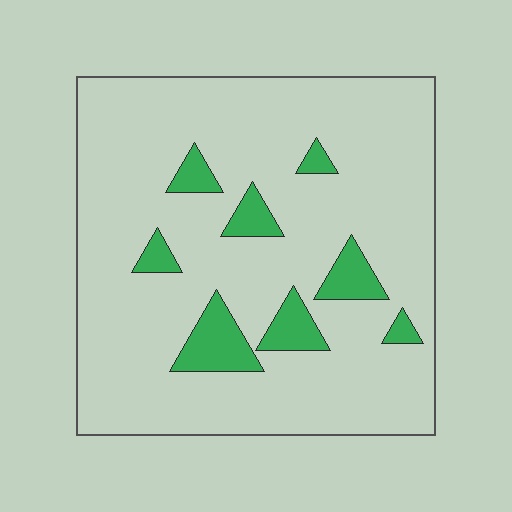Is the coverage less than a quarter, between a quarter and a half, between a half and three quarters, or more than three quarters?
Less than a quarter.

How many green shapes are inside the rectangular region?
8.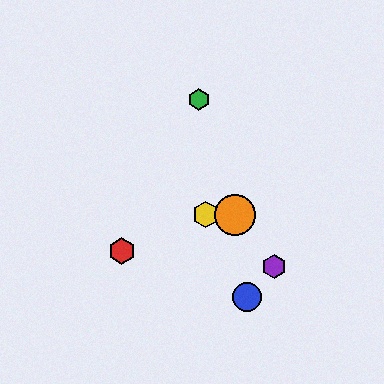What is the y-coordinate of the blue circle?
The blue circle is at y≈297.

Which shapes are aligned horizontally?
The yellow hexagon, the orange circle are aligned horizontally.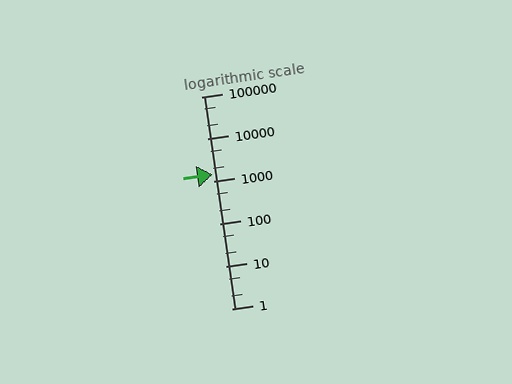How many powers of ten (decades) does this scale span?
The scale spans 5 decades, from 1 to 100000.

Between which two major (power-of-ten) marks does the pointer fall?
The pointer is between 1000 and 10000.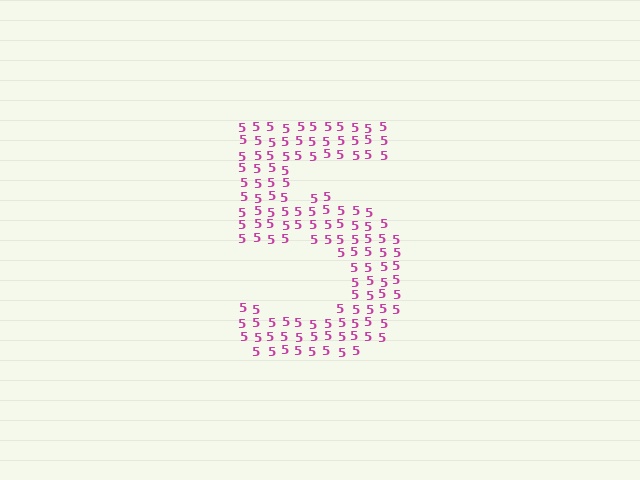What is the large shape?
The large shape is the digit 5.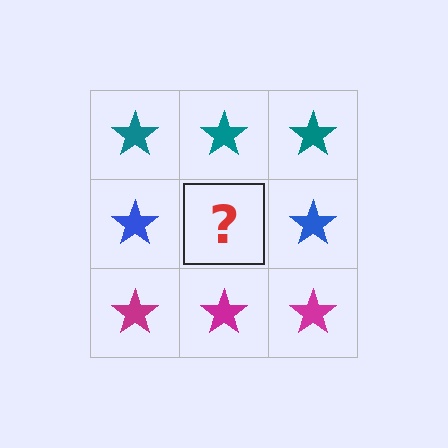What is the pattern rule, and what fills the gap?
The rule is that each row has a consistent color. The gap should be filled with a blue star.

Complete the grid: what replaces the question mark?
The question mark should be replaced with a blue star.